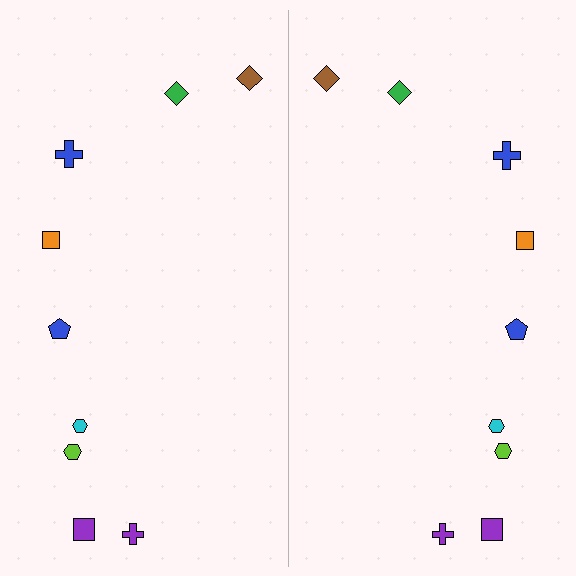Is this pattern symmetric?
Yes, this pattern has bilateral (reflection) symmetry.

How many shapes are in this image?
There are 18 shapes in this image.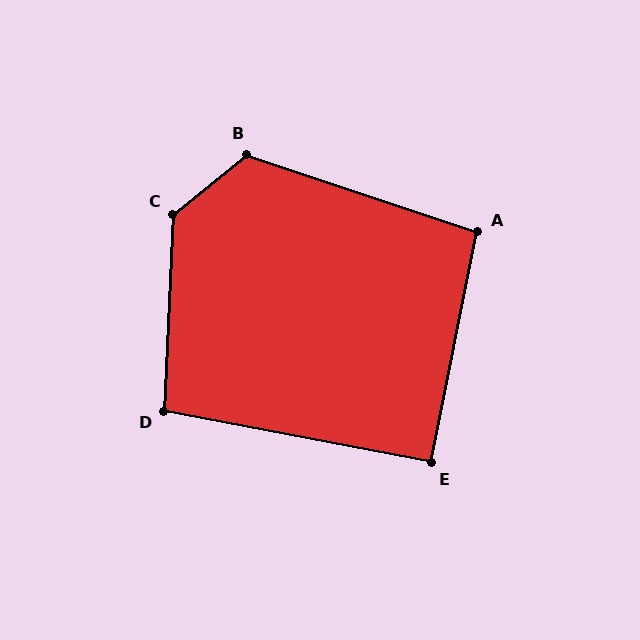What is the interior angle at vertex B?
Approximately 122 degrees (obtuse).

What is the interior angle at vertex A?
Approximately 97 degrees (obtuse).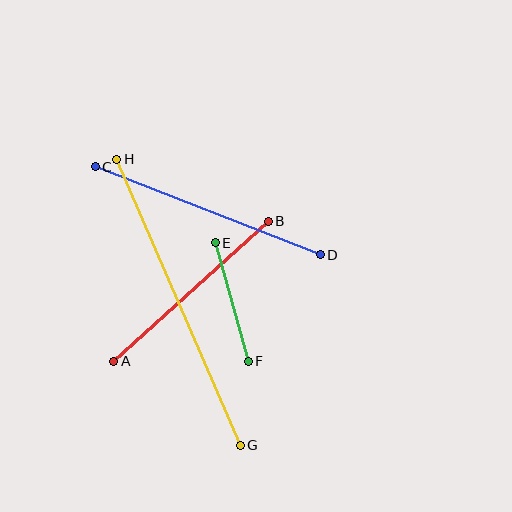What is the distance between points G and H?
The distance is approximately 311 pixels.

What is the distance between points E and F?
The distance is approximately 123 pixels.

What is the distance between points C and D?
The distance is approximately 241 pixels.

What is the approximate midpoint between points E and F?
The midpoint is at approximately (232, 302) pixels.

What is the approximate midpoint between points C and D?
The midpoint is at approximately (208, 211) pixels.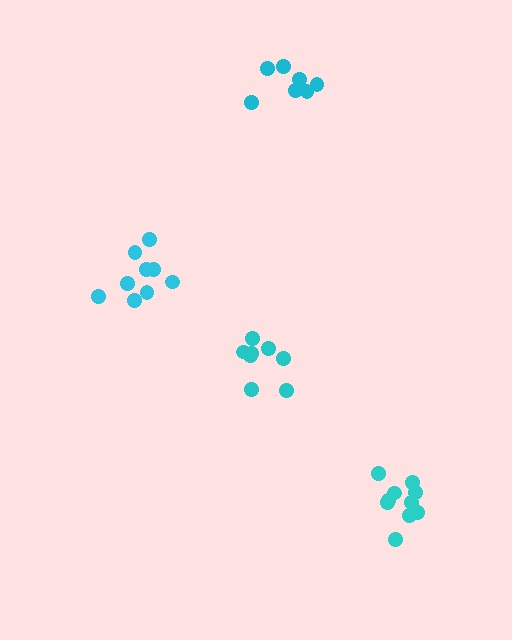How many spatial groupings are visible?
There are 4 spatial groupings.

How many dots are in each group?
Group 1: 7 dots, Group 2: 9 dots, Group 3: 8 dots, Group 4: 11 dots (35 total).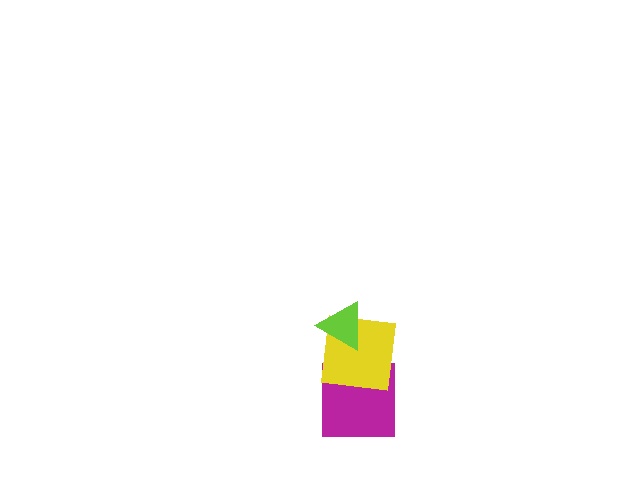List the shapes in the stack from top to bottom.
From top to bottom: the lime triangle, the yellow square, the magenta square.